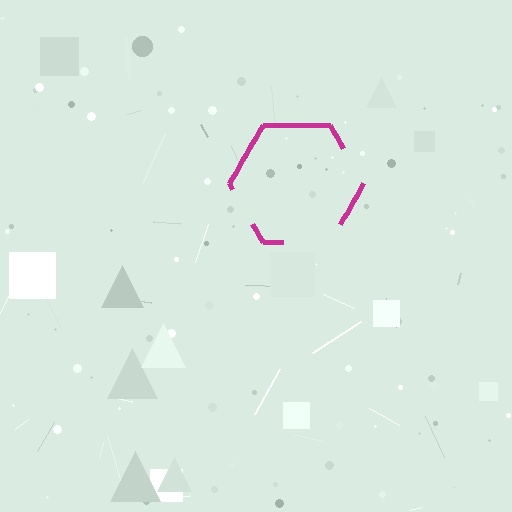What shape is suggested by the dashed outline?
The dashed outline suggests a hexagon.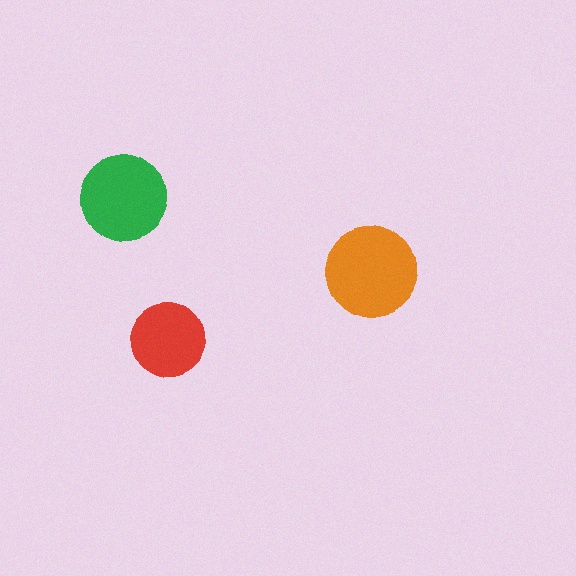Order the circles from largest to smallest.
the orange one, the green one, the red one.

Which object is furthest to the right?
The orange circle is rightmost.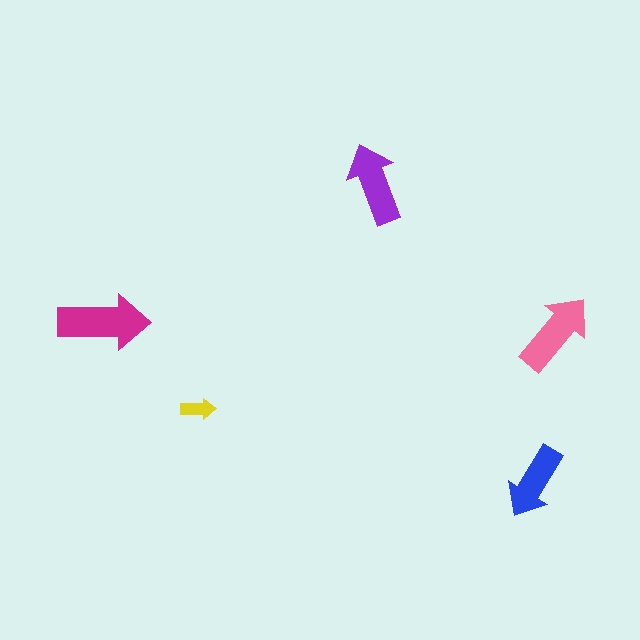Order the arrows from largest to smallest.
the magenta one, the pink one, the purple one, the blue one, the yellow one.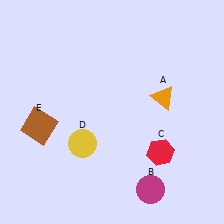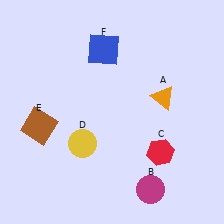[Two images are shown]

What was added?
A blue square (F) was added in Image 2.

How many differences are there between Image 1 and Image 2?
There is 1 difference between the two images.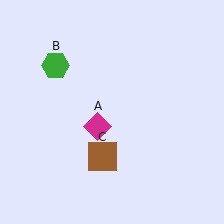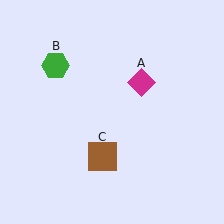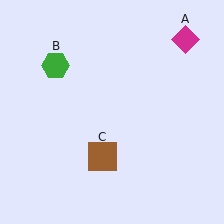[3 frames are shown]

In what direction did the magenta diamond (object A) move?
The magenta diamond (object A) moved up and to the right.